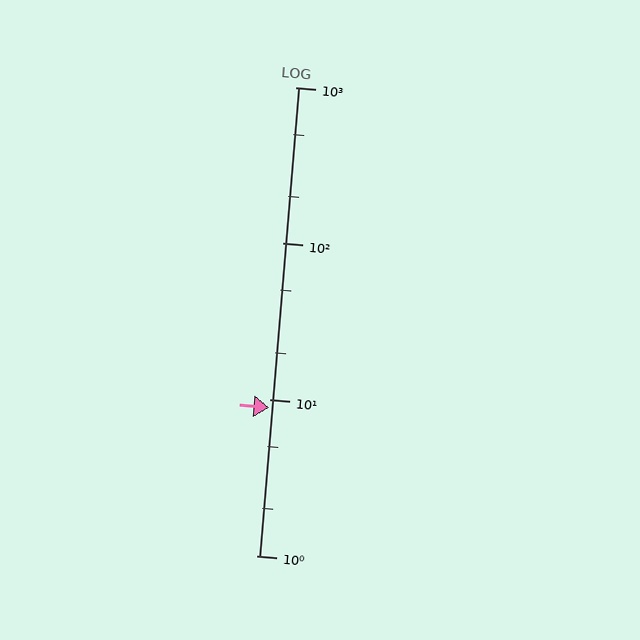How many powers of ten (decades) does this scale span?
The scale spans 3 decades, from 1 to 1000.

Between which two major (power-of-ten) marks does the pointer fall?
The pointer is between 1 and 10.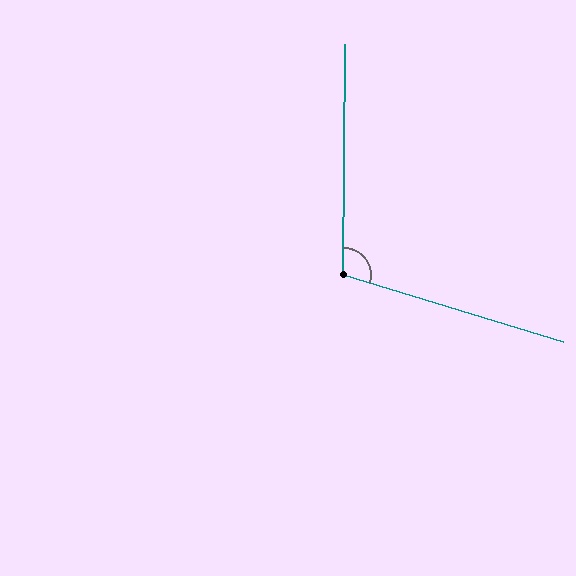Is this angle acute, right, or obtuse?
It is obtuse.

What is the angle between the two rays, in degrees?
Approximately 106 degrees.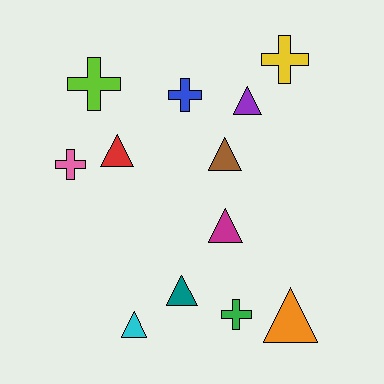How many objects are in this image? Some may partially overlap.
There are 12 objects.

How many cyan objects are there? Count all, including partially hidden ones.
There is 1 cyan object.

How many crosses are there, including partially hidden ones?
There are 5 crosses.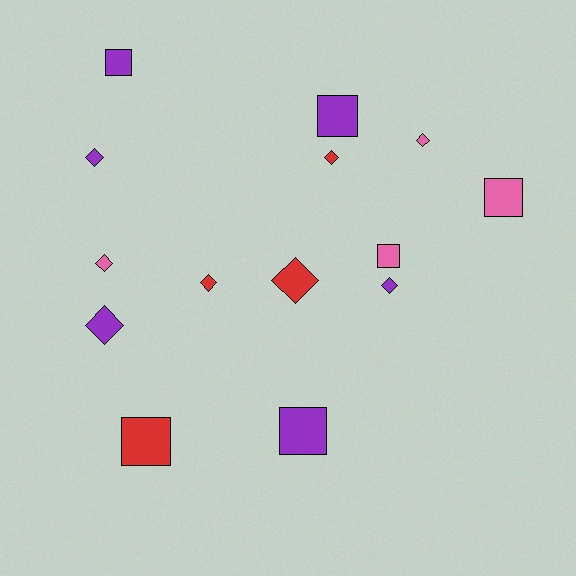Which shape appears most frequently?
Diamond, with 8 objects.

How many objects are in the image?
There are 14 objects.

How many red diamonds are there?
There are 3 red diamonds.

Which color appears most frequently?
Purple, with 6 objects.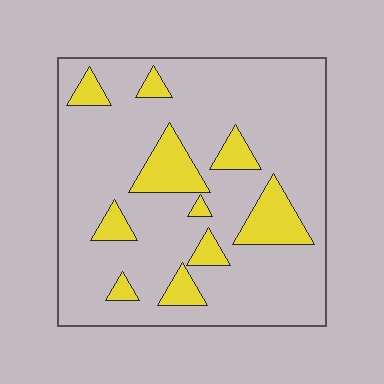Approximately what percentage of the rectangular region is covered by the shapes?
Approximately 15%.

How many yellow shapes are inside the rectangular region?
10.